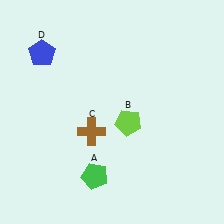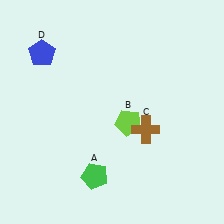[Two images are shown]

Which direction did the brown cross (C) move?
The brown cross (C) moved right.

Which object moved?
The brown cross (C) moved right.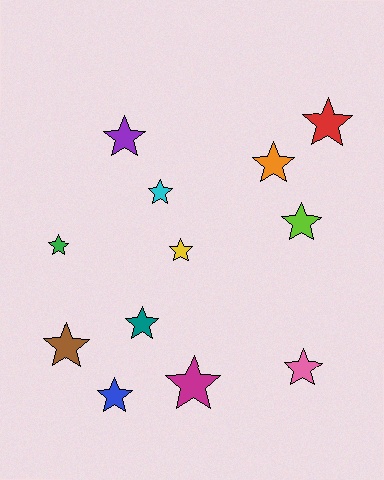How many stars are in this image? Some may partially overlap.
There are 12 stars.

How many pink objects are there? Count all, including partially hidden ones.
There is 1 pink object.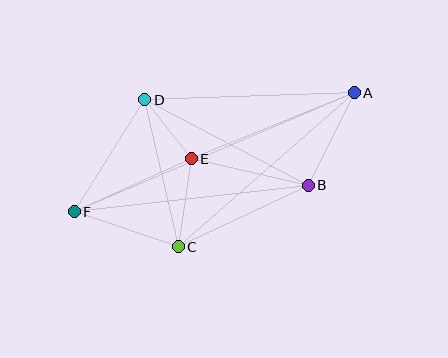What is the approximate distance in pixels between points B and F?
The distance between B and F is approximately 236 pixels.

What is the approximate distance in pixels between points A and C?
The distance between A and C is approximately 234 pixels.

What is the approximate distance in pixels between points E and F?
The distance between E and F is approximately 128 pixels.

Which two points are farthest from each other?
Points A and F are farthest from each other.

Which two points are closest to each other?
Points D and E are closest to each other.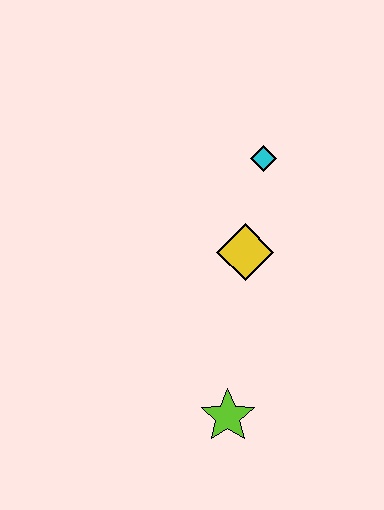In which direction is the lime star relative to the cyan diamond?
The lime star is below the cyan diamond.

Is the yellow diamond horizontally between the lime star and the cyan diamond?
Yes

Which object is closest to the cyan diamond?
The yellow diamond is closest to the cyan diamond.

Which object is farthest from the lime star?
The cyan diamond is farthest from the lime star.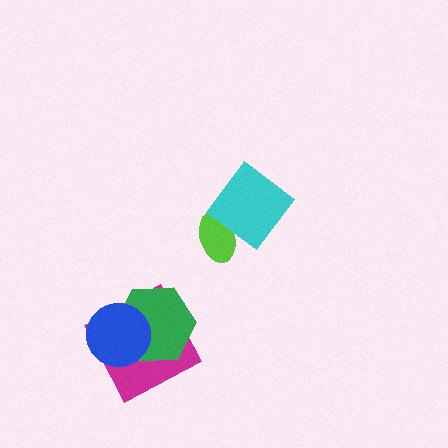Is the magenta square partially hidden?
Yes, it is partially covered by another shape.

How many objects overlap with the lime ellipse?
1 object overlaps with the lime ellipse.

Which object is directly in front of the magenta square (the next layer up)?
The green hexagon is directly in front of the magenta square.